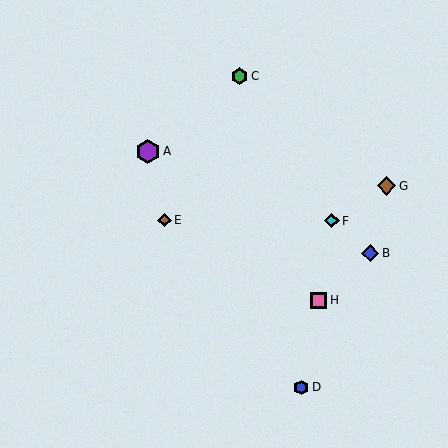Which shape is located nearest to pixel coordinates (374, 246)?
The blue diamond (labeled B) at (370, 253) is nearest to that location.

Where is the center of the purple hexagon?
The center of the purple hexagon is at (148, 151).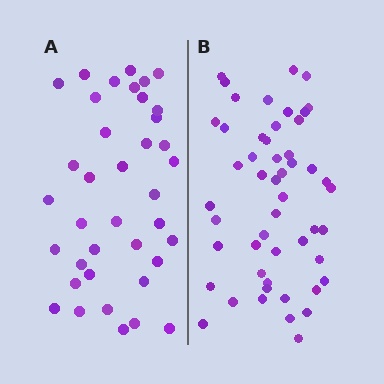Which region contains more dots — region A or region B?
Region B (the right region) has more dots.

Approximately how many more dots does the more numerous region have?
Region B has approximately 15 more dots than region A.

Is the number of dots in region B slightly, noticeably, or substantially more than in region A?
Region B has noticeably more, but not dramatically so. The ratio is roughly 1.3 to 1.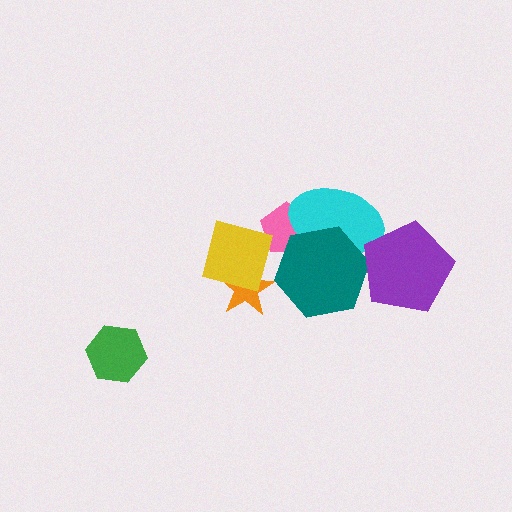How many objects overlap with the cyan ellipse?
3 objects overlap with the cyan ellipse.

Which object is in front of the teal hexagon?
The purple pentagon is in front of the teal hexagon.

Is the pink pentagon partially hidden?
Yes, it is partially covered by another shape.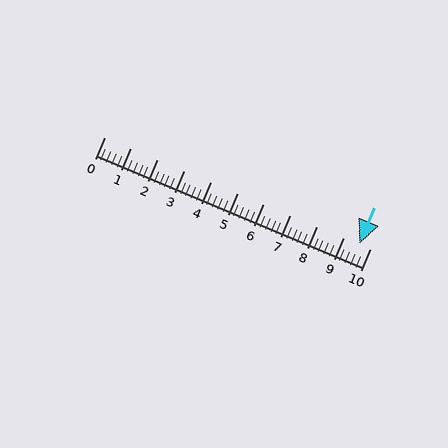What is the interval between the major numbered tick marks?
The major tick marks are spaced 1 units apart.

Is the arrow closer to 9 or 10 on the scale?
The arrow is closer to 10.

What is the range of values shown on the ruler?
The ruler shows values from 0 to 10.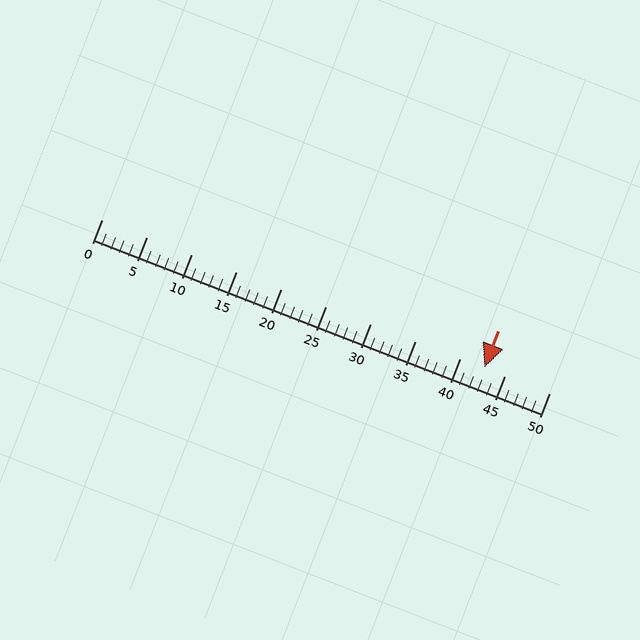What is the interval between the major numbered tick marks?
The major tick marks are spaced 5 units apart.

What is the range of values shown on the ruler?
The ruler shows values from 0 to 50.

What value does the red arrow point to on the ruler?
The red arrow points to approximately 43.